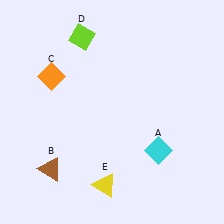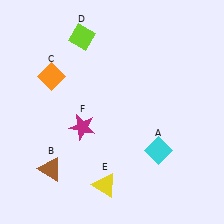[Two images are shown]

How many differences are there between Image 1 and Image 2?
There is 1 difference between the two images.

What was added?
A magenta star (F) was added in Image 2.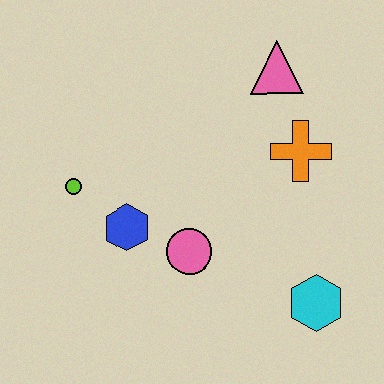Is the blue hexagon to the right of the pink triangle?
No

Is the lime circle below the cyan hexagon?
No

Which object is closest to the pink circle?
The blue hexagon is closest to the pink circle.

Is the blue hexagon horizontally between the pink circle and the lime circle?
Yes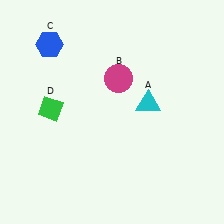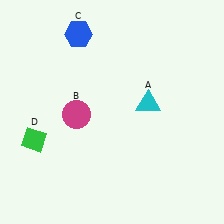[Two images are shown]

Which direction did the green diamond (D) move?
The green diamond (D) moved down.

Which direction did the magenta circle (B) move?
The magenta circle (B) moved left.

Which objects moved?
The objects that moved are: the magenta circle (B), the blue hexagon (C), the green diamond (D).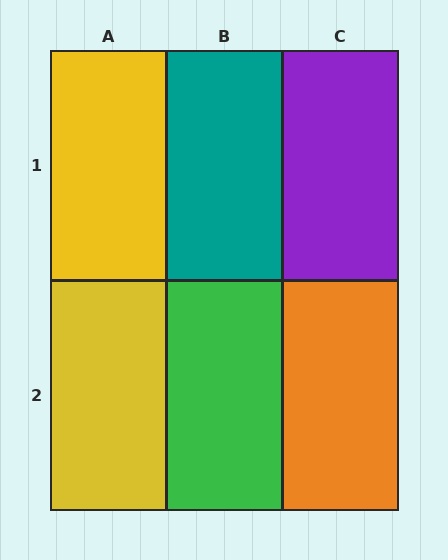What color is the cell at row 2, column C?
Orange.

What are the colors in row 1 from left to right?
Yellow, teal, purple.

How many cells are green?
1 cell is green.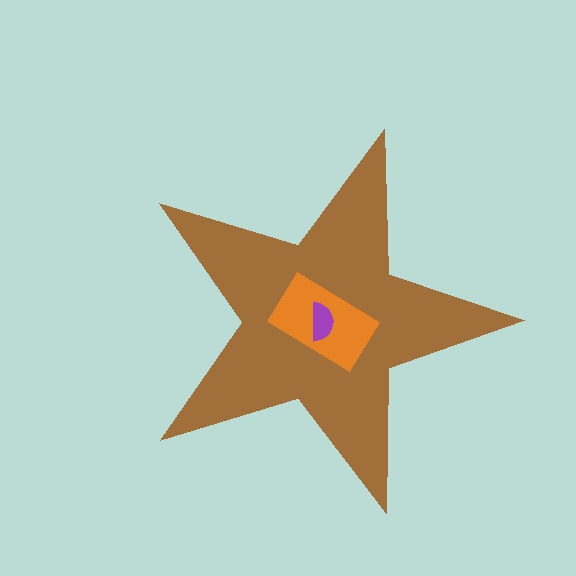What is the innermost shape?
The purple semicircle.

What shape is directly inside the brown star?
The orange rectangle.